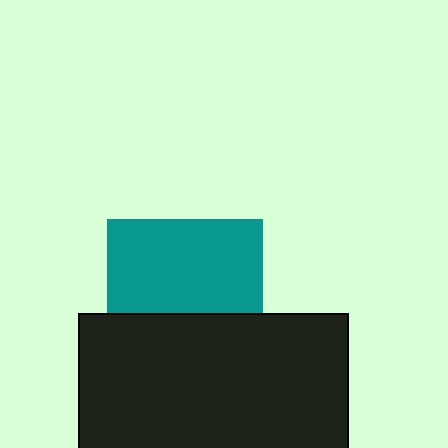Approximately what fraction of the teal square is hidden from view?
Roughly 40% of the teal square is hidden behind the black rectangle.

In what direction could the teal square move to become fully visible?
The teal square could move up. That would shift it out from behind the black rectangle entirely.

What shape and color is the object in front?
The object in front is a black rectangle.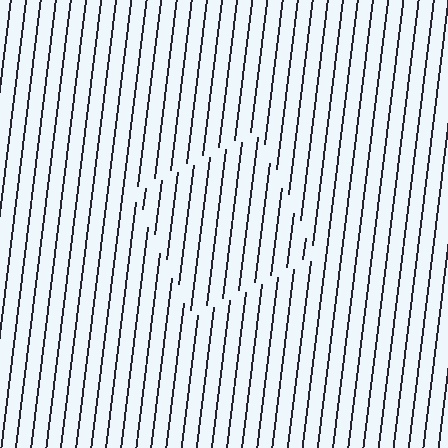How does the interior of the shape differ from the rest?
The interior of the shape contains the same grating, shifted by half a period — the contour is defined by the phase discontinuity where line-ends from the inner and outer gratings abut.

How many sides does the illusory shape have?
4 sides — the line-ends trace a square.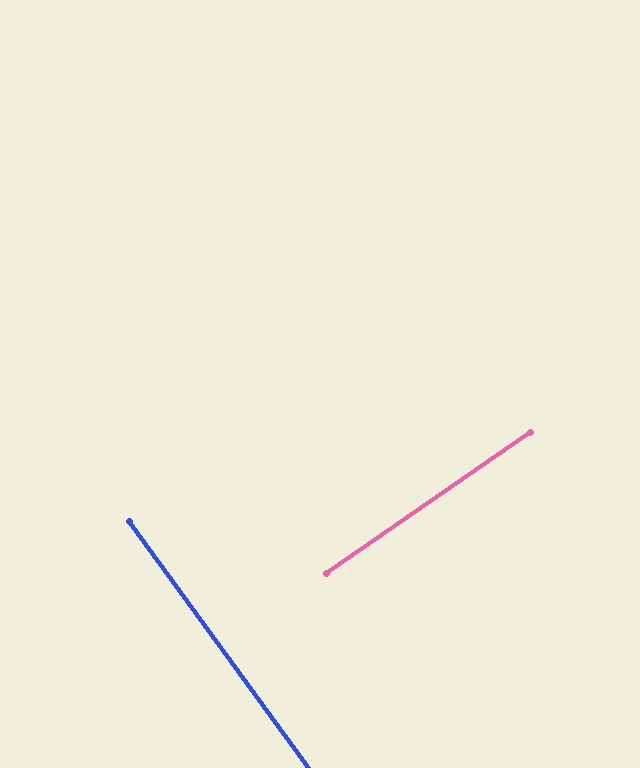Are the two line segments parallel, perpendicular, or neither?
Perpendicular — they meet at approximately 88°.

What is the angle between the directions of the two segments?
Approximately 88 degrees.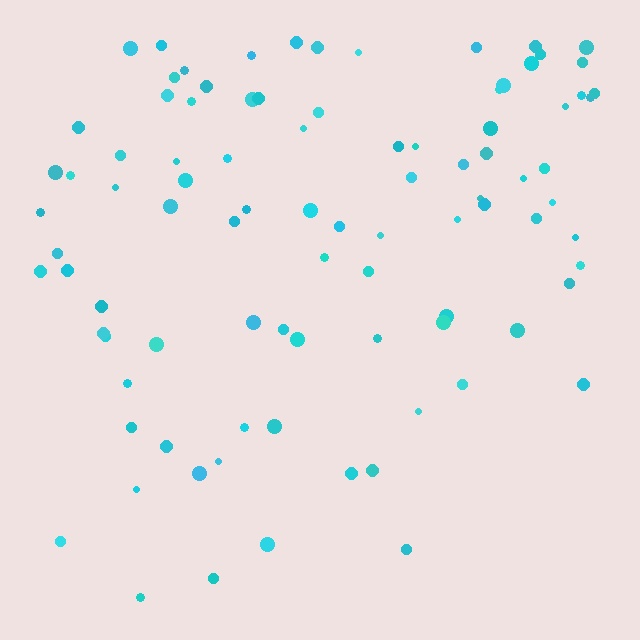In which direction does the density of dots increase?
From bottom to top, with the top side densest.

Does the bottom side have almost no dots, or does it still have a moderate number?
Still a moderate number, just noticeably fewer than the top.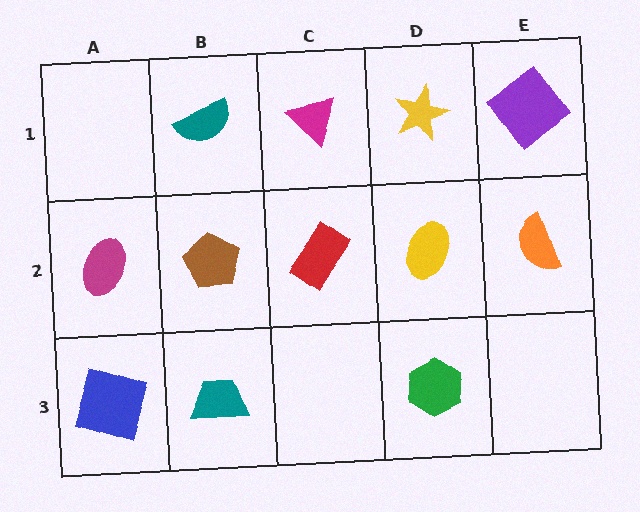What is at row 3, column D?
A green hexagon.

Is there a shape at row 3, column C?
No, that cell is empty.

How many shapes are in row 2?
5 shapes.